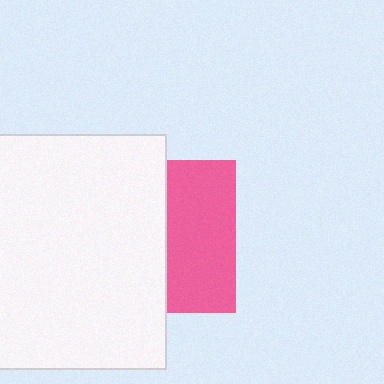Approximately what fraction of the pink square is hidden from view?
Roughly 55% of the pink square is hidden behind the white rectangle.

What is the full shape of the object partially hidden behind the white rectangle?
The partially hidden object is a pink square.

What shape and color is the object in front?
The object in front is a white rectangle.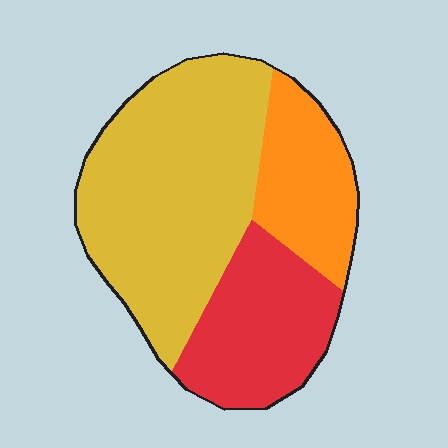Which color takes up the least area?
Orange, at roughly 20%.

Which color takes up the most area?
Yellow, at roughly 55%.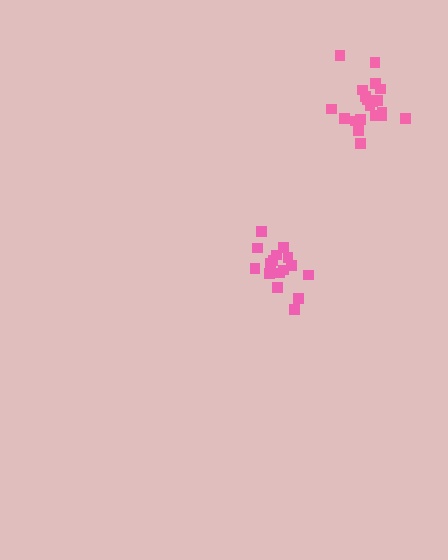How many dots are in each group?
Group 1: 16 dots, Group 2: 20 dots (36 total).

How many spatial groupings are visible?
There are 2 spatial groupings.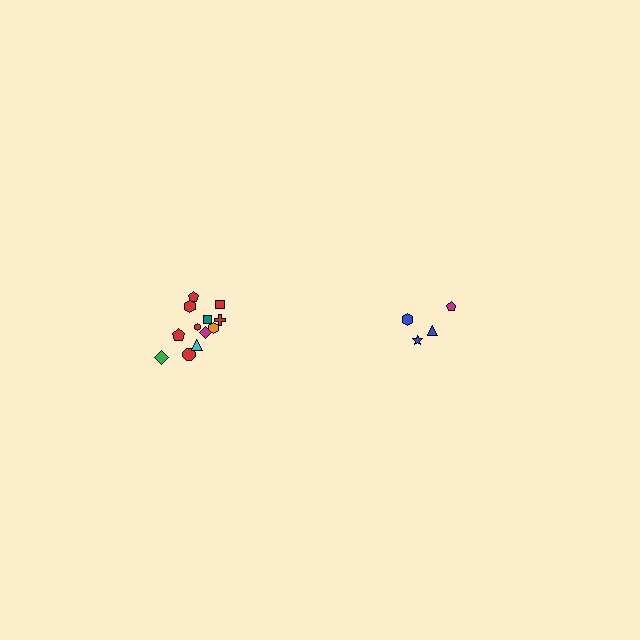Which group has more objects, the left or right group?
The left group.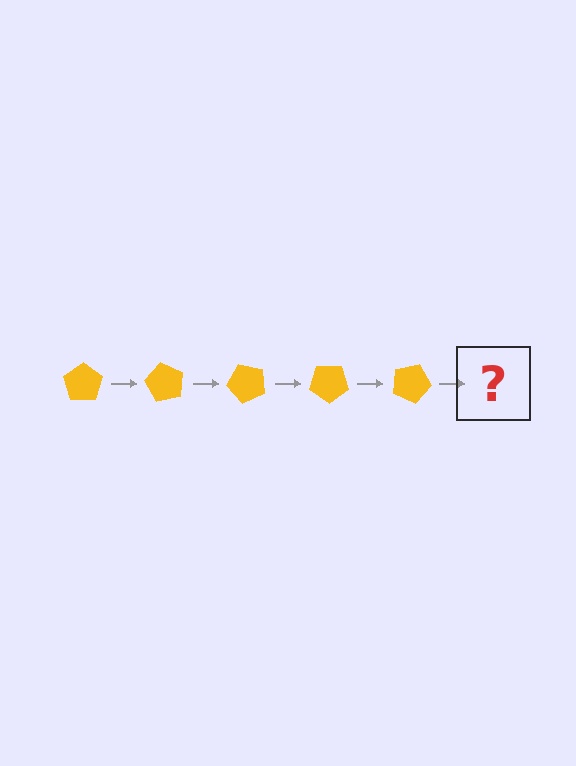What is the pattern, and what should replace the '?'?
The pattern is that the pentagon rotates 60 degrees each step. The '?' should be a yellow pentagon rotated 300 degrees.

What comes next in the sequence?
The next element should be a yellow pentagon rotated 300 degrees.